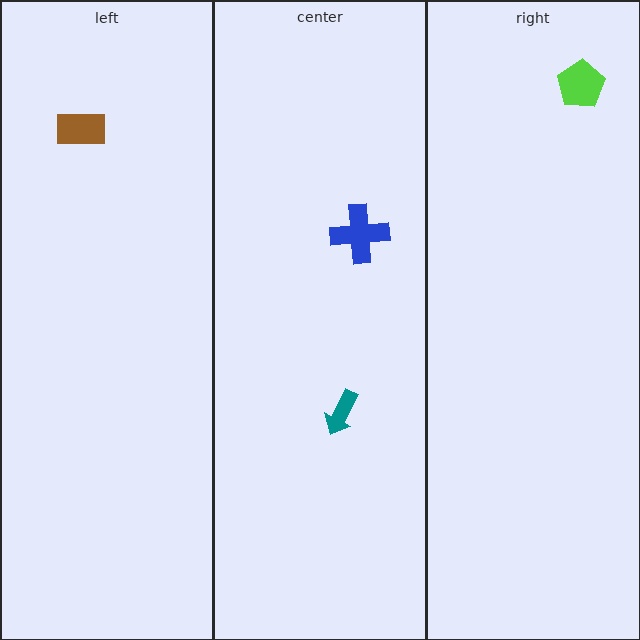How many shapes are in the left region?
1.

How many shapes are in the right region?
1.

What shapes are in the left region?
The brown rectangle.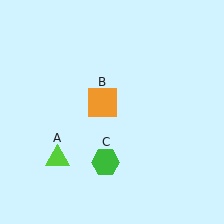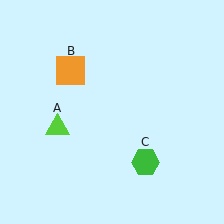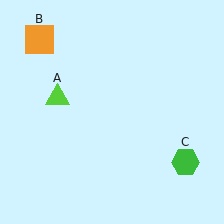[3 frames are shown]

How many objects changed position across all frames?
3 objects changed position: lime triangle (object A), orange square (object B), green hexagon (object C).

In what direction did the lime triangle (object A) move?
The lime triangle (object A) moved up.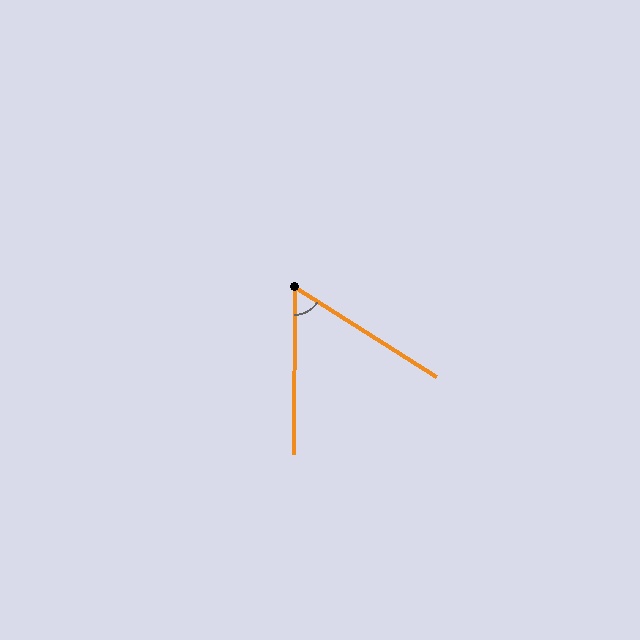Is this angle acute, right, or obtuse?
It is acute.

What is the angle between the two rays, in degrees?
Approximately 58 degrees.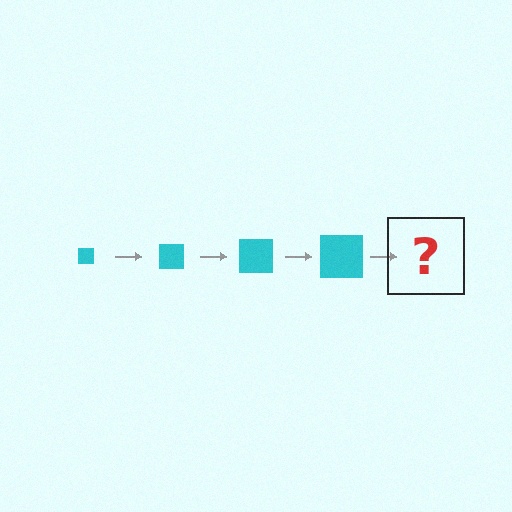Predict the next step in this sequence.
The next step is a cyan square, larger than the previous one.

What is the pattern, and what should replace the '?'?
The pattern is that the square gets progressively larger each step. The '?' should be a cyan square, larger than the previous one.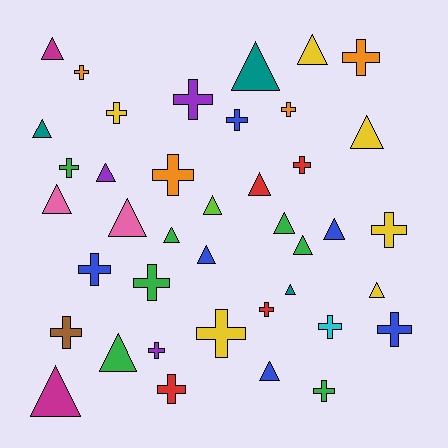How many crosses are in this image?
There are 20 crosses.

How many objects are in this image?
There are 40 objects.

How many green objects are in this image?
There are 7 green objects.